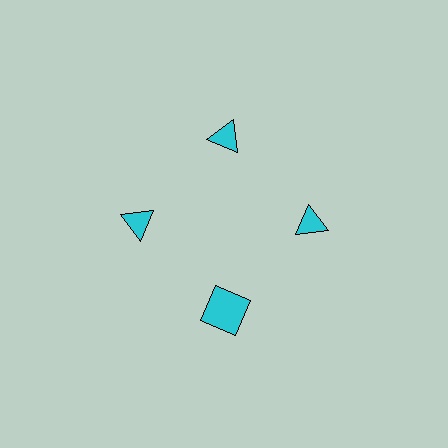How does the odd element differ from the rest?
It has a different shape: square instead of triangle.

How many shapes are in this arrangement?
There are 4 shapes arranged in a ring pattern.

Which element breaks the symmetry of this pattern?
The cyan square at roughly the 6 o'clock position breaks the symmetry. All other shapes are cyan triangles.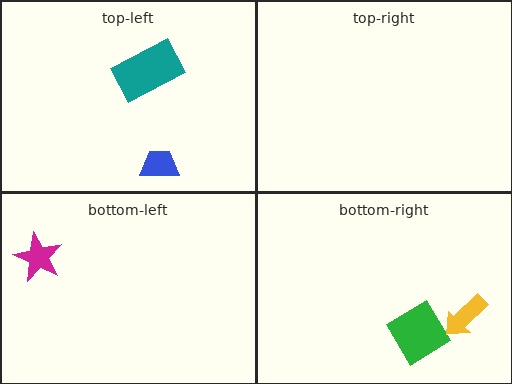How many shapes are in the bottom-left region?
1.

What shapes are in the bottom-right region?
The green diamond, the yellow arrow.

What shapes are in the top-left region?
The teal rectangle, the blue trapezoid.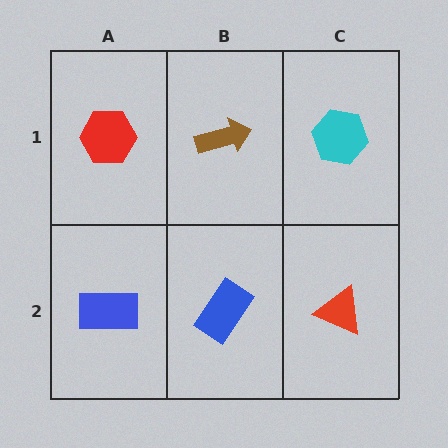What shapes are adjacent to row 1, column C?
A red triangle (row 2, column C), a brown arrow (row 1, column B).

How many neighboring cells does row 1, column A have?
2.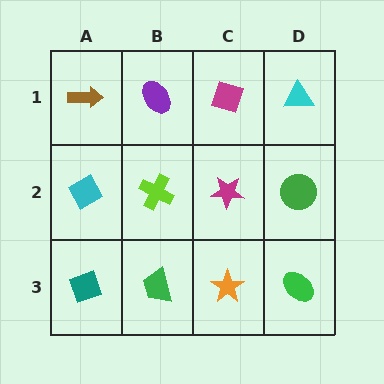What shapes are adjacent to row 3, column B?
A lime cross (row 2, column B), a teal diamond (row 3, column A), an orange star (row 3, column C).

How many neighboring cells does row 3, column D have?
2.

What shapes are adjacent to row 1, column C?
A magenta star (row 2, column C), a purple ellipse (row 1, column B), a cyan triangle (row 1, column D).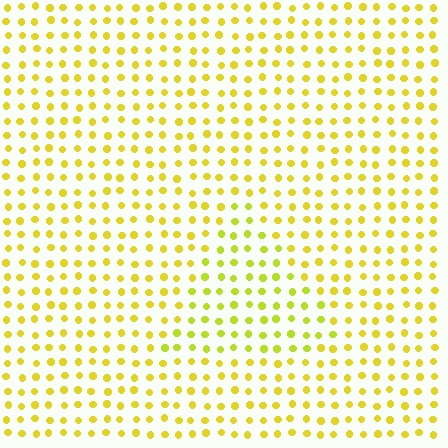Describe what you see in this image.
The image is filled with small yellow elements in a uniform arrangement. A triangle-shaped region is visible where the elements are tinted to a slightly different hue, forming a subtle color boundary.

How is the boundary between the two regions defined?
The boundary is defined purely by a slight shift in hue (about 18 degrees). Spacing, size, and orientation are identical on both sides.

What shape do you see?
I see a triangle.